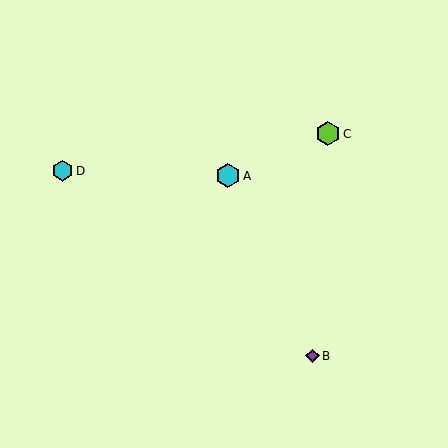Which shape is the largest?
The cyan hexagon (labeled A) is the largest.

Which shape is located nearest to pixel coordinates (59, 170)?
The cyan hexagon (labeled D) at (63, 171) is nearest to that location.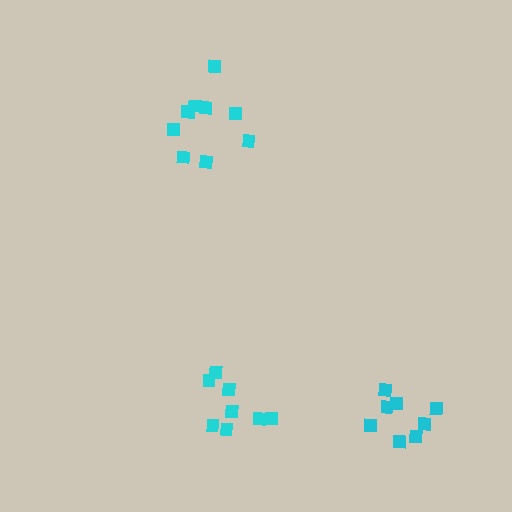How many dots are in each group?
Group 1: 10 dots, Group 2: 8 dots, Group 3: 8 dots (26 total).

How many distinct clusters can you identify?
There are 3 distinct clusters.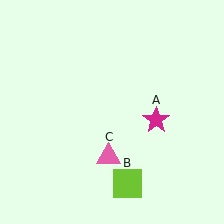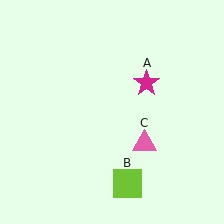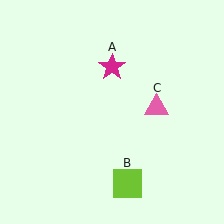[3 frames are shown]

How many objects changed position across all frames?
2 objects changed position: magenta star (object A), pink triangle (object C).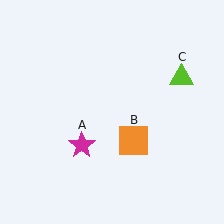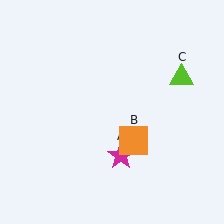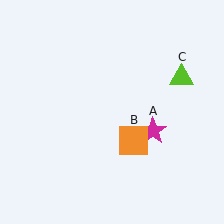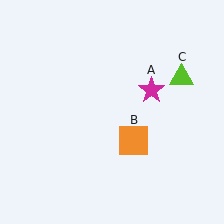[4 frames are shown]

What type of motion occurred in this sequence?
The magenta star (object A) rotated counterclockwise around the center of the scene.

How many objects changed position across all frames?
1 object changed position: magenta star (object A).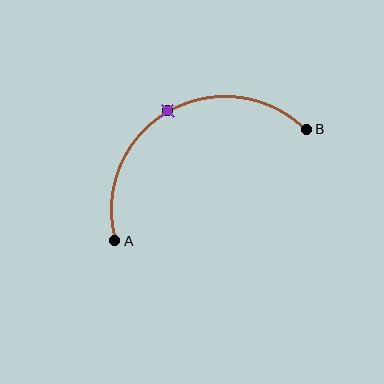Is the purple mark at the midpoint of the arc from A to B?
Yes. The purple mark lies on the arc at equal arc-length from both A and B — it is the arc midpoint.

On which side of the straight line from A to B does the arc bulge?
The arc bulges above the straight line connecting A and B.